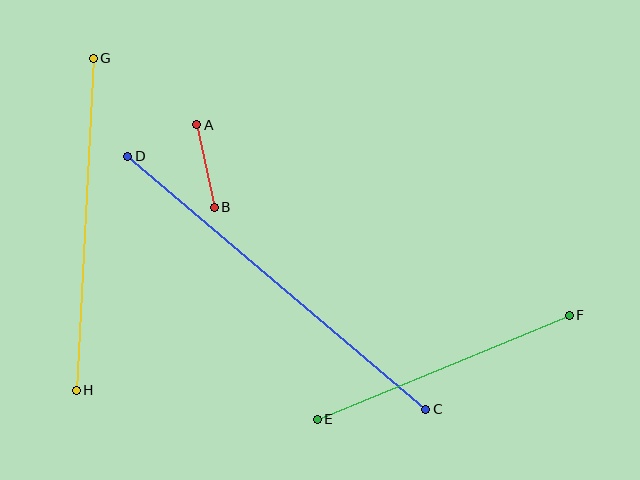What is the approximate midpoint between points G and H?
The midpoint is at approximately (85, 224) pixels.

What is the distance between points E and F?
The distance is approximately 272 pixels.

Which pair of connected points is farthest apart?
Points C and D are farthest apart.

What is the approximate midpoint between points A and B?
The midpoint is at approximately (205, 166) pixels.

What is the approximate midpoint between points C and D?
The midpoint is at approximately (277, 283) pixels.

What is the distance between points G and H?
The distance is approximately 332 pixels.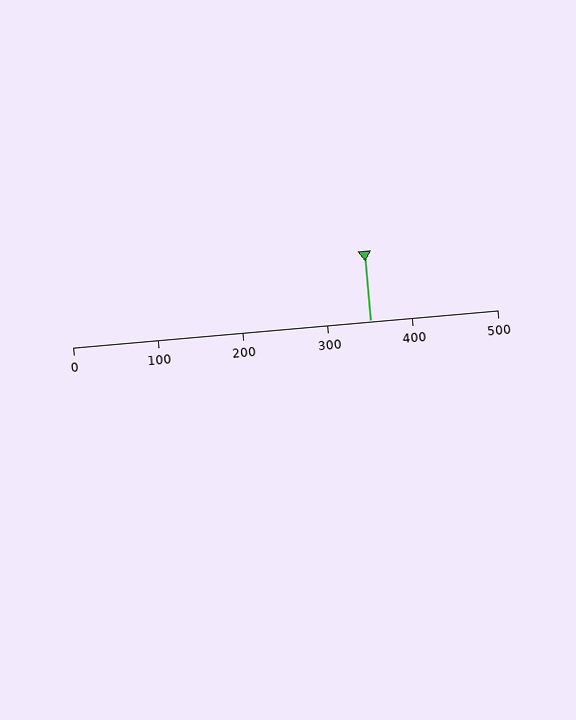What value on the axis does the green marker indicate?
The marker indicates approximately 350.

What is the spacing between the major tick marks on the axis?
The major ticks are spaced 100 apart.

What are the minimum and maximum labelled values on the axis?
The axis runs from 0 to 500.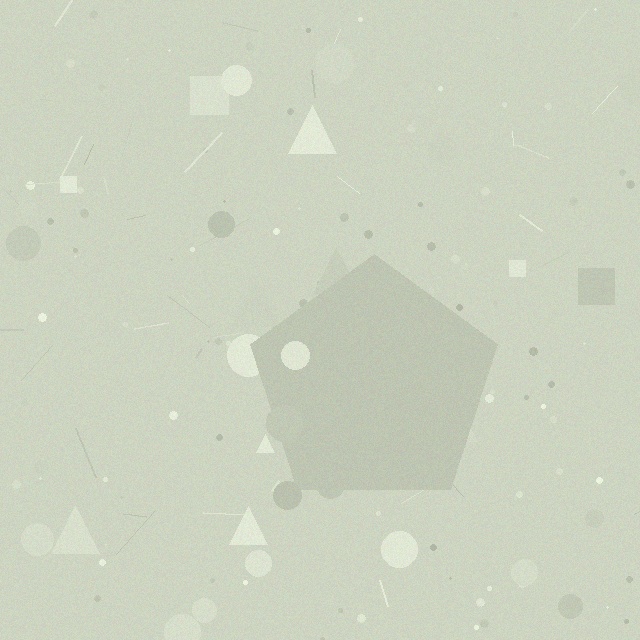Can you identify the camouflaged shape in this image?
The camouflaged shape is a pentagon.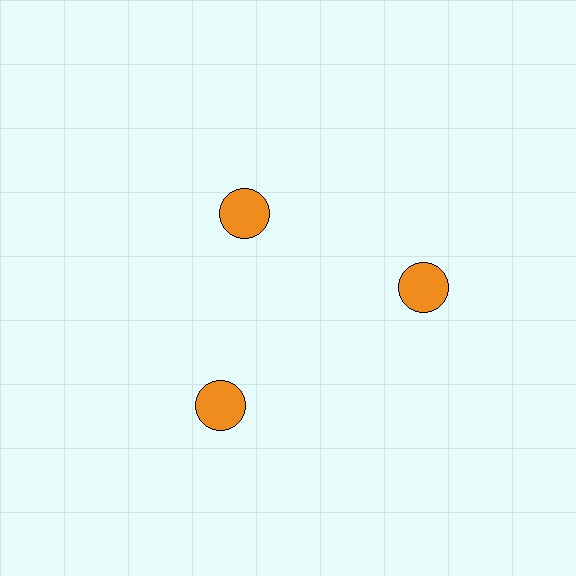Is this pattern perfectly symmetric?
No. The 3 orange circles are arranged in a ring, but one element near the 11 o'clock position is pulled inward toward the center, breaking the 3-fold rotational symmetry.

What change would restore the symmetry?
The symmetry would be restored by moving it outward, back onto the ring so that all 3 circles sit at equal angles and equal distance from the center.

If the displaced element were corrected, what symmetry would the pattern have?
It would have 3-fold rotational symmetry — the pattern would map onto itself every 120 degrees.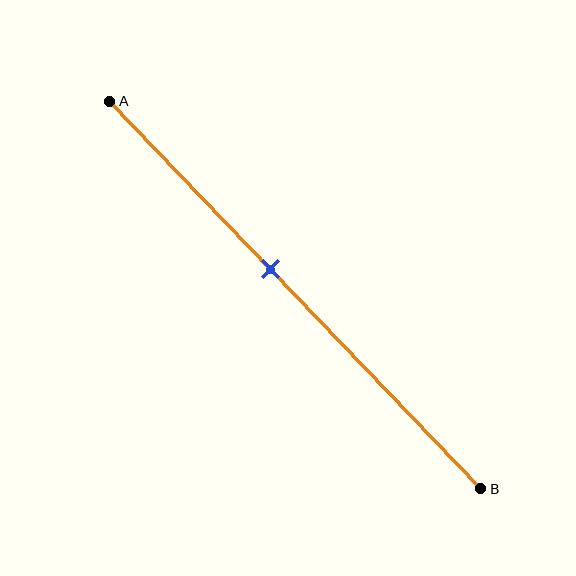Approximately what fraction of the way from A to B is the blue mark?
The blue mark is approximately 45% of the way from A to B.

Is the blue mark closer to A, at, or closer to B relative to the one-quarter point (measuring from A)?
The blue mark is closer to point B than the one-quarter point of segment AB.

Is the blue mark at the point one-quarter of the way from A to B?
No, the mark is at about 45% from A, not at the 25% one-quarter point.